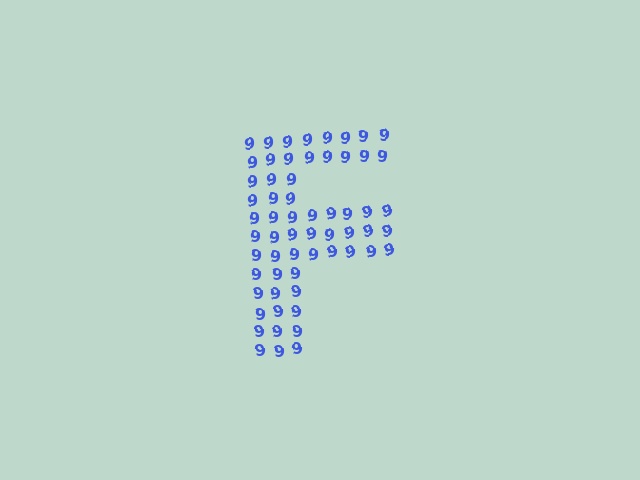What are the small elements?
The small elements are digit 9's.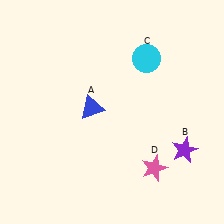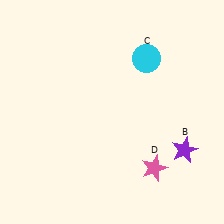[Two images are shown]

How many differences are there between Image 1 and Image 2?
There is 1 difference between the two images.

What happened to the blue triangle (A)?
The blue triangle (A) was removed in Image 2. It was in the top-left area of Image 1.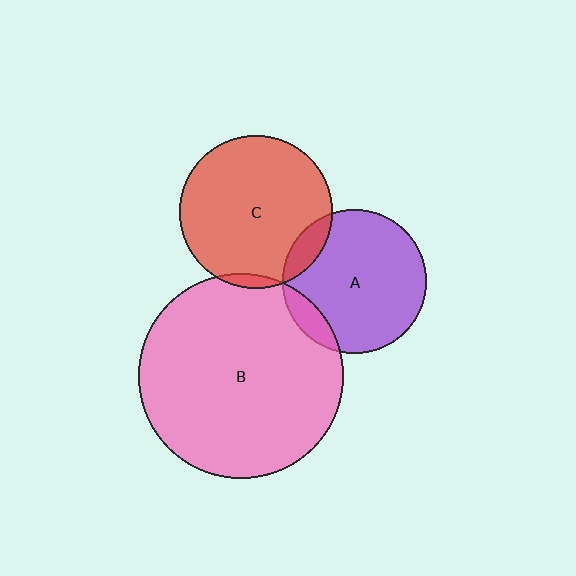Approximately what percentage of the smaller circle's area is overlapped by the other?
Approximately 10%.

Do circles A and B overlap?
Yes.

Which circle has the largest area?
Circle B (pink).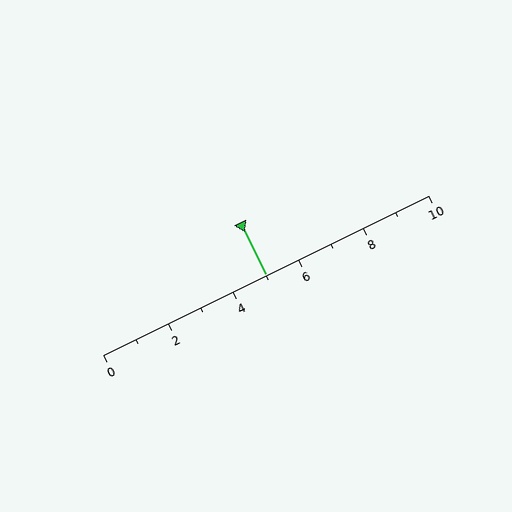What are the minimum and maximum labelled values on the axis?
The axis runs from 0 to 10.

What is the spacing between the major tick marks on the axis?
The major ticks are spaced 2 apart.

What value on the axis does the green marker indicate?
The marker indicates approximately 5.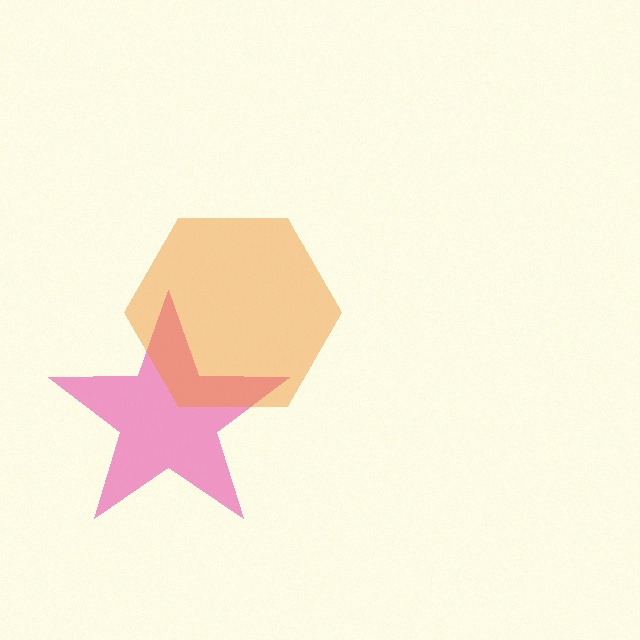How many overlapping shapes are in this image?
There are 2 overlapping shapes in the image.